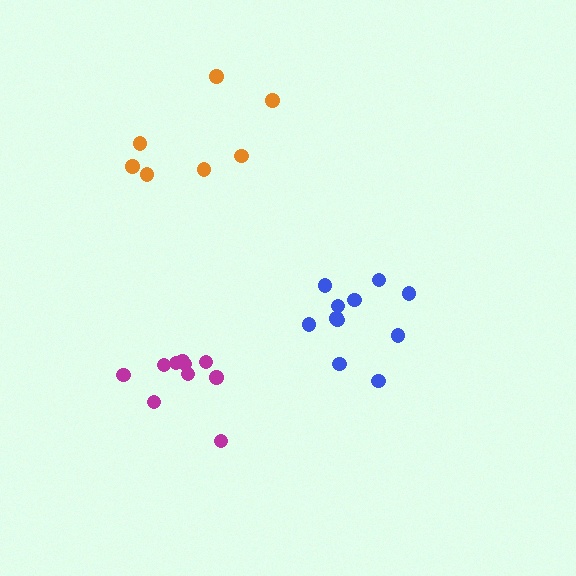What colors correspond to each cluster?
The clusters are colored: orange, magenta, blue.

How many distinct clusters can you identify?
There are 3 distinct clusters.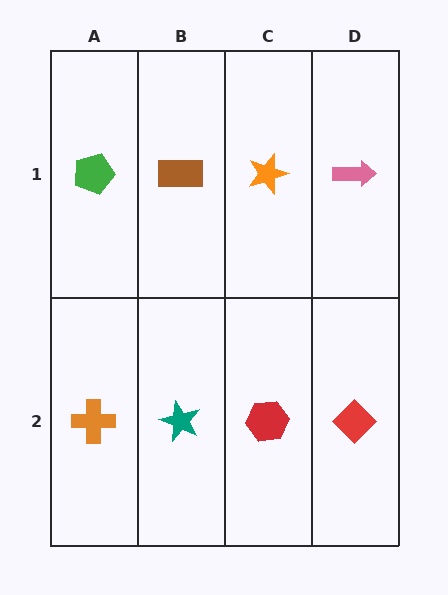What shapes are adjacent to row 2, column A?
A green pentagon (row 1, column A), a teal star (row 2, column B).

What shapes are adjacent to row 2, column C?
An orange star (row 1, column C), a teal star (row 2, column B), a red diamond (row 2, column D).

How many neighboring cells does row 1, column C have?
3.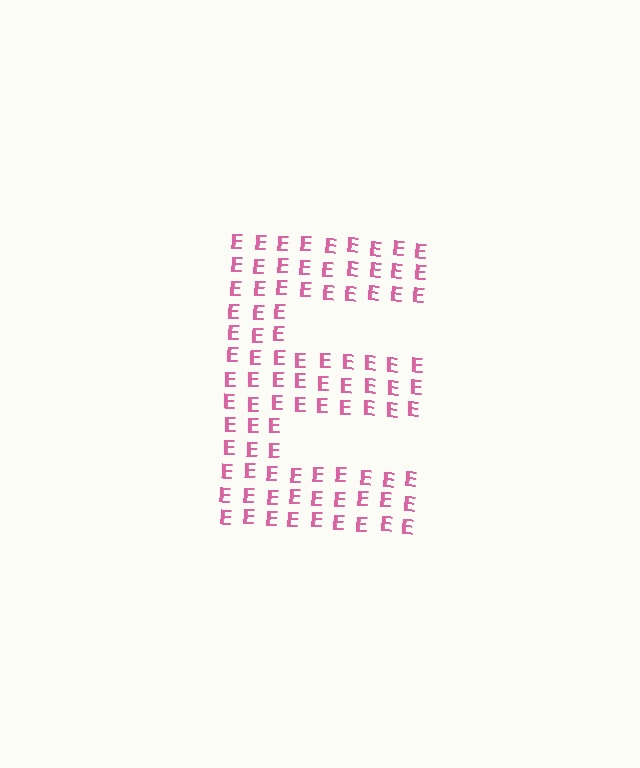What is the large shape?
The large shape is the letter E.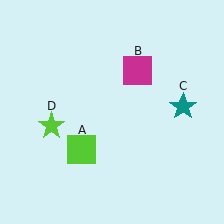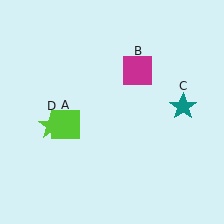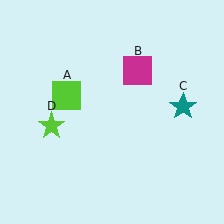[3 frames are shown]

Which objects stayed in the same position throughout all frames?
Magenta square (object B) and teal star (object C) and lime star (object D) remained stationary.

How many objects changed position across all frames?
1 object changed position: lime square (object A).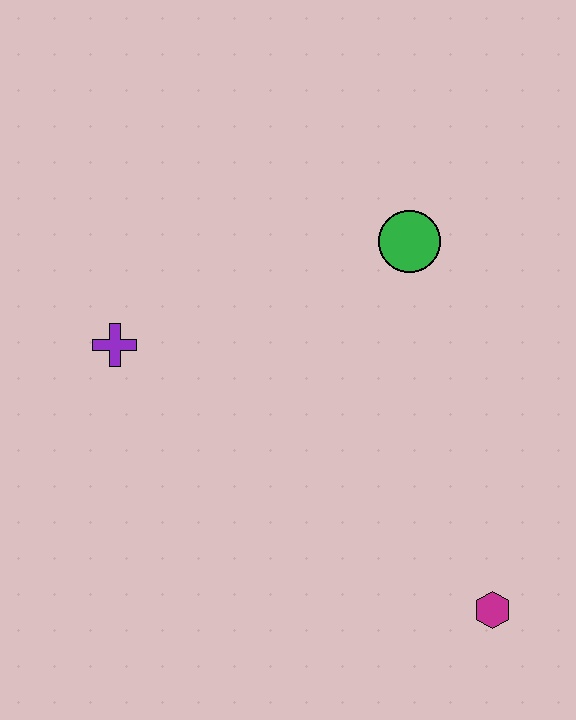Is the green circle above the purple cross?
Yes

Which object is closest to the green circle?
The purple cross is closest to the green circle.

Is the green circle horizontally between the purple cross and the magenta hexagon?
Yes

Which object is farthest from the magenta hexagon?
The purple cross is farthest from the magenta hexagon.